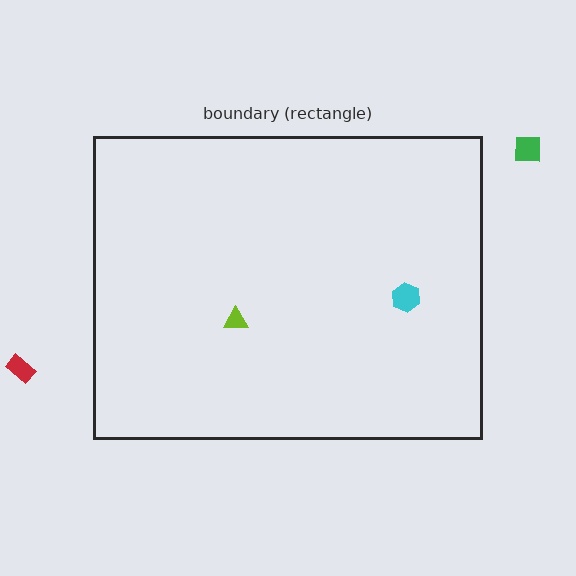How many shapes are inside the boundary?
2 inside, 2 outside.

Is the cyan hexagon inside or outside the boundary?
Inside.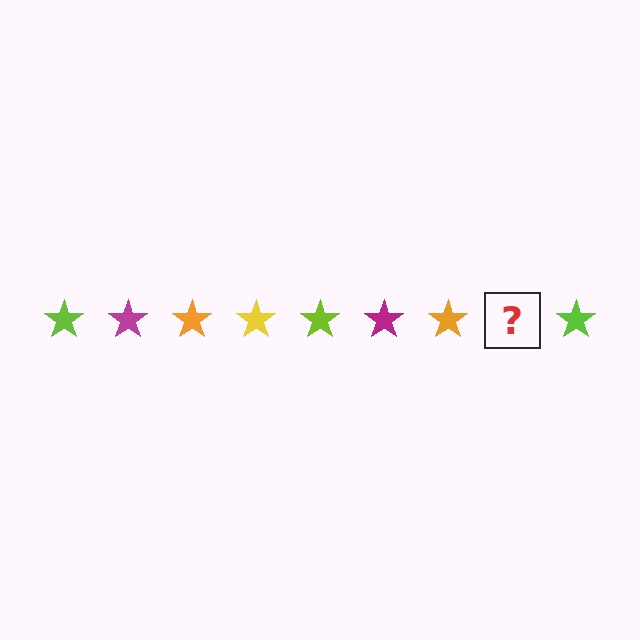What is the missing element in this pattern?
The missing element is a yellow star.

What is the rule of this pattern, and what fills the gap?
The rule is that the pattern cycles through lime, magenta, orange, yellow stars. The gap should be filled with a yellow star.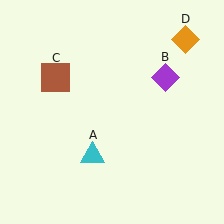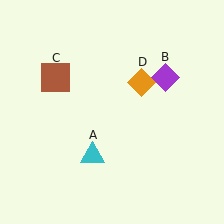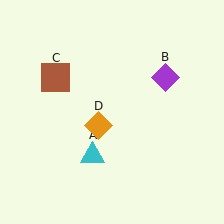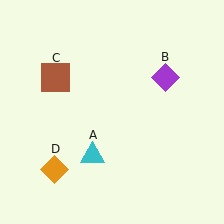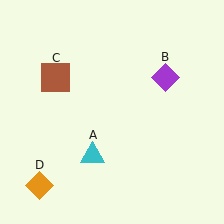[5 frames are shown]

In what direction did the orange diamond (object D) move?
The orange diamond (object D) moved down and to the left.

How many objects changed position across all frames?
1 object changed position: orange diamond (object D).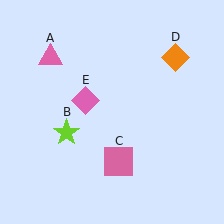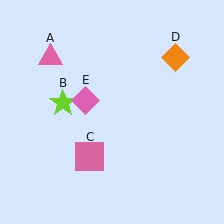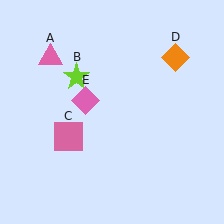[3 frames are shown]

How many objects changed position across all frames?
2 objects changed position: lime star (object B), pink square (object C).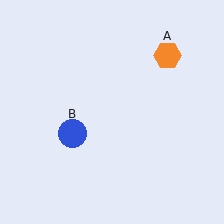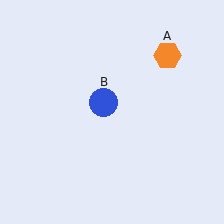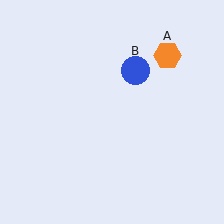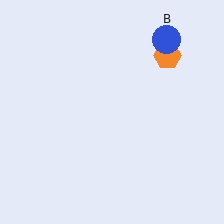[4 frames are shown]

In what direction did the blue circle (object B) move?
The blue circle (object B) moved up and to the right.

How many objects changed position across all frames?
1 object changed position: blue circle (object B).